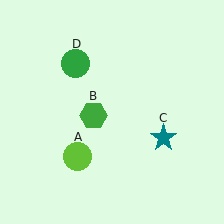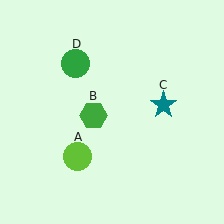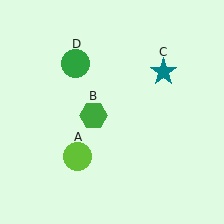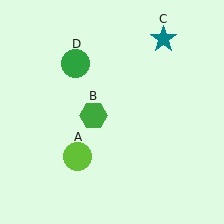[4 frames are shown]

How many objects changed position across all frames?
1 object changed position: teal star (object C).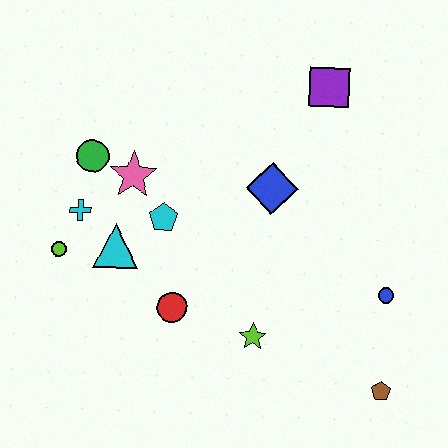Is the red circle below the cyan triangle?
Yes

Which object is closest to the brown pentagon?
The blue circle is closest to the brown pentagon.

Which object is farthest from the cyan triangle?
The brown pentagon is farthest from the cyan triangle.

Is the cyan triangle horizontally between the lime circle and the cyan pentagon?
Yes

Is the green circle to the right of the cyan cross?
Yes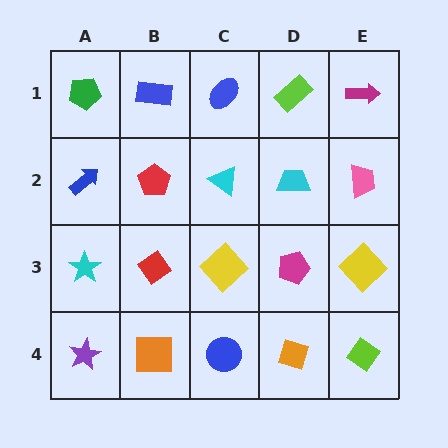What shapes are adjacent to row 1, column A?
A blue arrow (row 2, column A), a blue rectangle (row 1, column B).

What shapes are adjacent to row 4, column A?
A cyan star (row 3, column A), an orange square (row 4, column B).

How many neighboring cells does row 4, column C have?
3.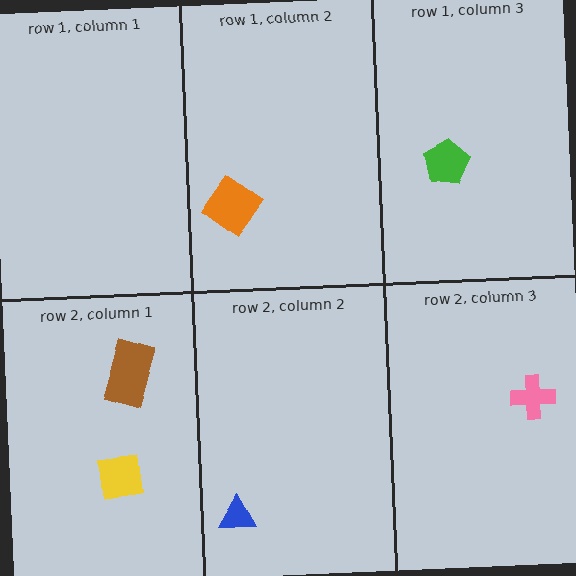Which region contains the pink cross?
The row 2, column 3 region.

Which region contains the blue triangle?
The row 2, column 2 region.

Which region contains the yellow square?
The row 2, column 1 region.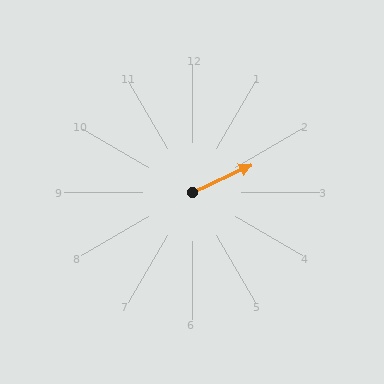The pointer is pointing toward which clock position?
Roughly 2 o'clock.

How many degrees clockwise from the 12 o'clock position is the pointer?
Approximately 65 degrees.